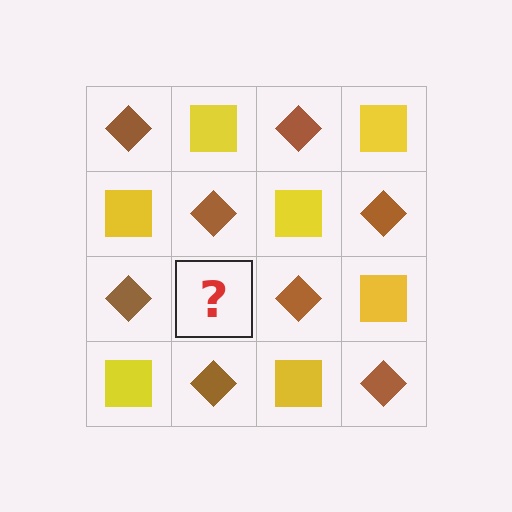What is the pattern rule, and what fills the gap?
The rule is that it alternates brown diamond and yellow square in a checkerboard pattern. The gap should be filled with a yellow square.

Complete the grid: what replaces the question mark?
The question mark should be replaced with a yellow square.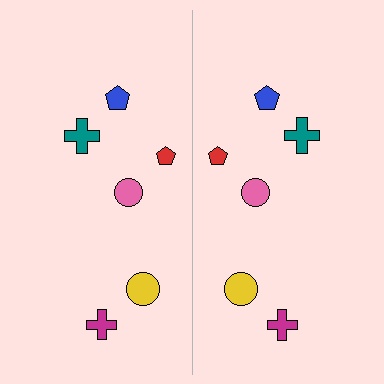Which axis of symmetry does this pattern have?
The pattern has a vertical axis of symmetry running through the center of the image.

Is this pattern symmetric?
Yes, this pattern has bilateral (reflection) symmetry.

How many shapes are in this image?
There are 12 shapes in this image.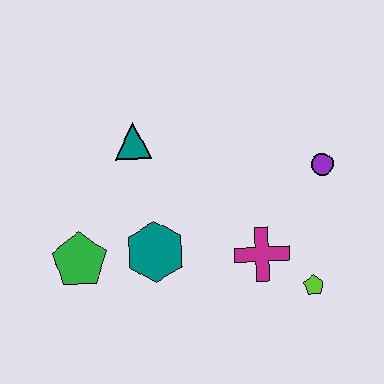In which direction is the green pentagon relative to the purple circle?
The green pentagon is to the left of the purple circle.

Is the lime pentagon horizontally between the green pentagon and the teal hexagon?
No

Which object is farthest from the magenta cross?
The green pentagon is farthest from the magenta cross.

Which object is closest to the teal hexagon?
The green pentagon is closest to the teal hexagon.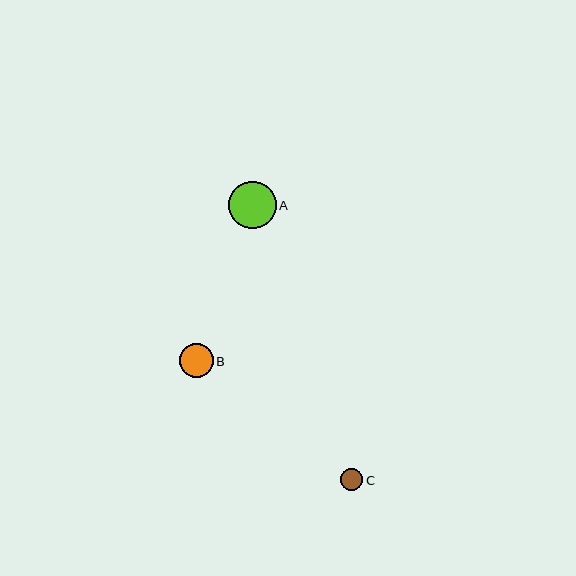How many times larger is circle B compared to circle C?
Circle B is approximately 1.5 times the size of circle C.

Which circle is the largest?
Circle A is the largest with a size of approximately 48 pixels.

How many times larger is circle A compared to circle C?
Circle A is approximately 2.2 times the size of circle C.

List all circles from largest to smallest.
From largest to smallest: A, B, C.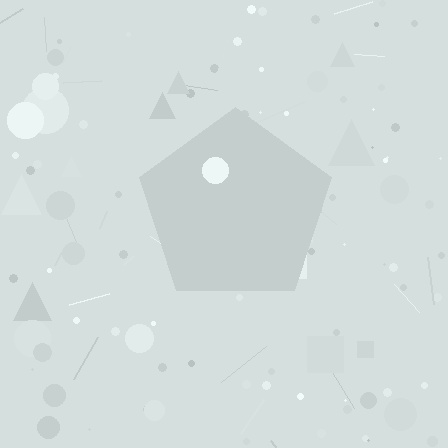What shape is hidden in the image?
A pentagon is hidden in the image.